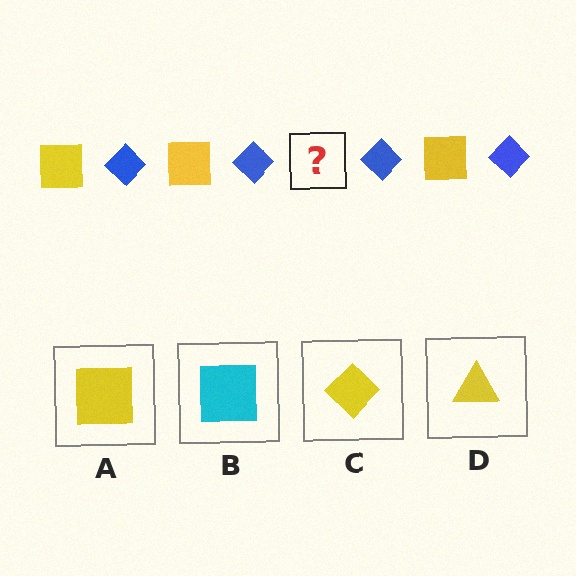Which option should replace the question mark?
Option A.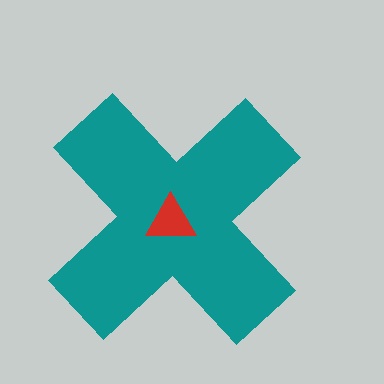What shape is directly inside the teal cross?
The red triangle.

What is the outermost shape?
The teal cross.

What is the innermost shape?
The red triangle.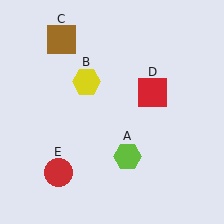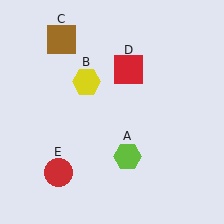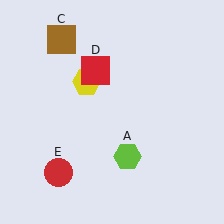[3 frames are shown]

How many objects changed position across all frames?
1 object changed position: red square (object D).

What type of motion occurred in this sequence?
The red square (object D) rotated counterclockwise around the center of the scene.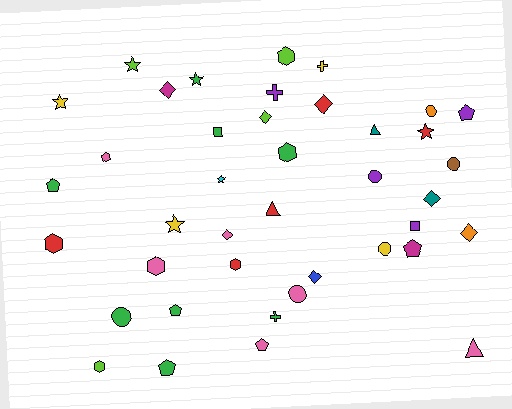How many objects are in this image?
There are 40 objects.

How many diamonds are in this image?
There are 7 diamonds.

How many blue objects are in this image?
There is 1 blue object.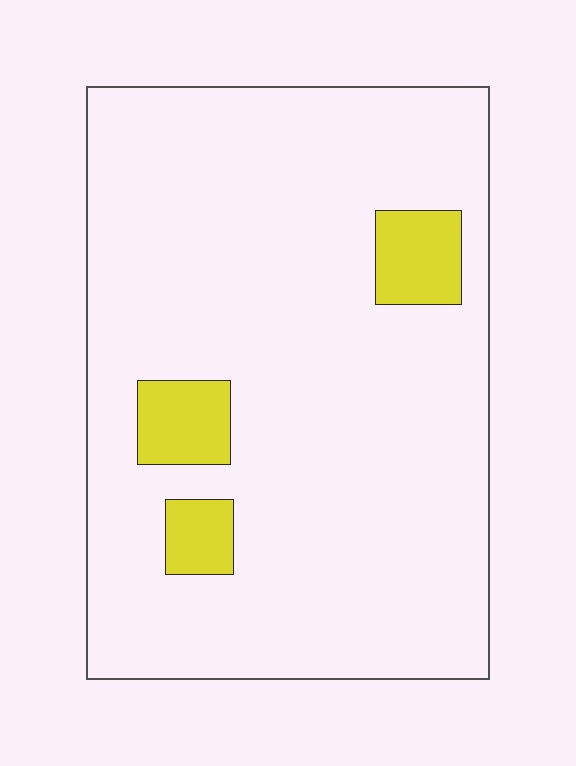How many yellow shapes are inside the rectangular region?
3.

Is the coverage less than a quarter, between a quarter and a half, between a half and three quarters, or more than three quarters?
Less than a quarter.